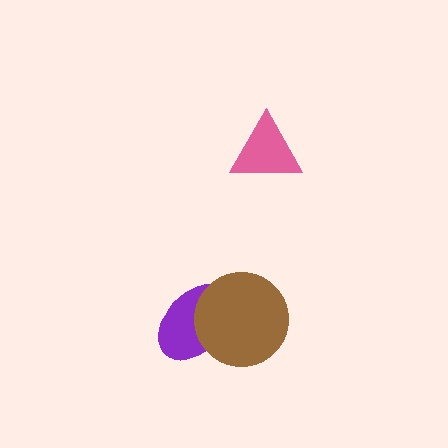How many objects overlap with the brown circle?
1 object overlaps with the brown circle.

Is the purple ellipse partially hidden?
Yes, it is partially covered by another shape.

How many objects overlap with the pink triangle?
0 objects overlap with the pink triangle.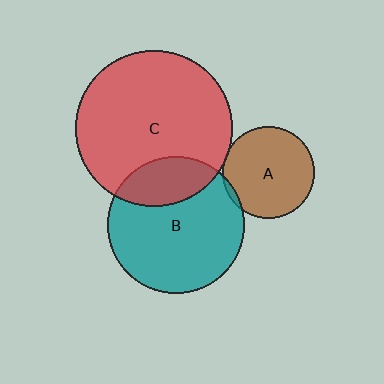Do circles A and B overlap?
Yes.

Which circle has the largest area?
Circle C (red).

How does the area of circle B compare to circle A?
Approximately 2.3 times.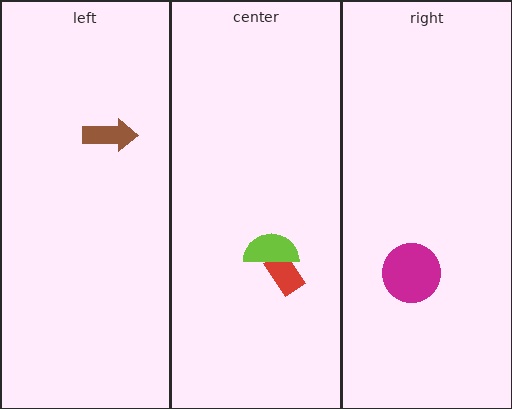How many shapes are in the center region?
2.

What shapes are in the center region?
The red rectangle, the lime semicircle.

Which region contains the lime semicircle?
The center region.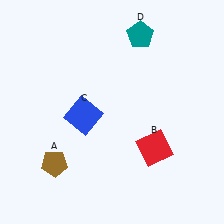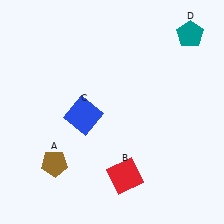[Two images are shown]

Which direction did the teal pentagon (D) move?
The teal pentagon (D) moved right.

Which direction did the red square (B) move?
The red square (B) moved left.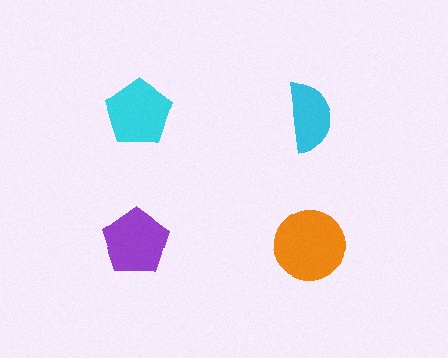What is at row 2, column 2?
An orange circle.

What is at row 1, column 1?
A cyan pentagon.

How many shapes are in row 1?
2 shapes.